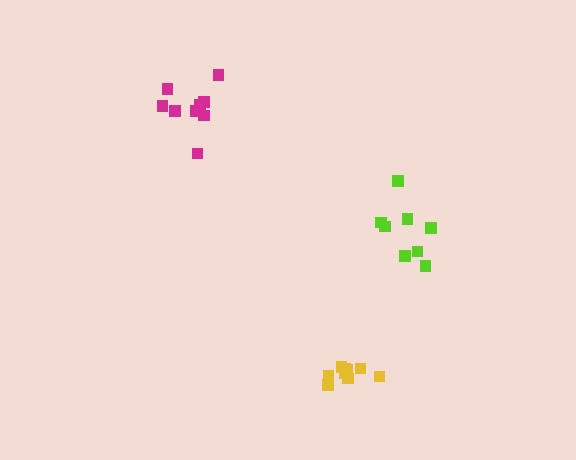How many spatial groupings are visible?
There are 3 spatial groupings.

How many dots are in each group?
Group 1: 9 dots, Group 2: 8 dots, Group 3: 9 dots (26 total).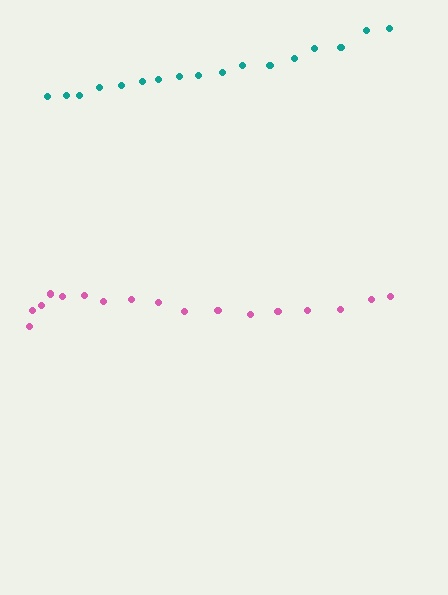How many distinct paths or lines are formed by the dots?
There are 2 distinct paths.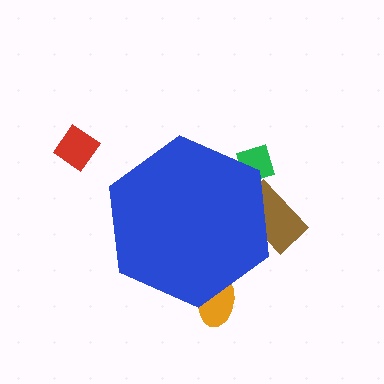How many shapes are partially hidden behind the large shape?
3 shapes are partially hidden.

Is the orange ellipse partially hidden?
Yes, the orange ellipse is partially hidden behind the blue hexagon.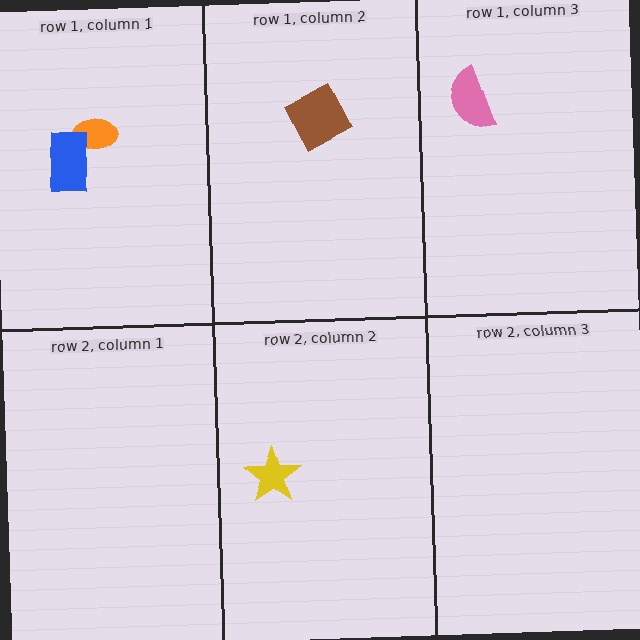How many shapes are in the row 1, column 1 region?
2.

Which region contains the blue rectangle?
The row 1, column 1 region.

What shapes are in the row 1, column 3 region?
The pink semicircle.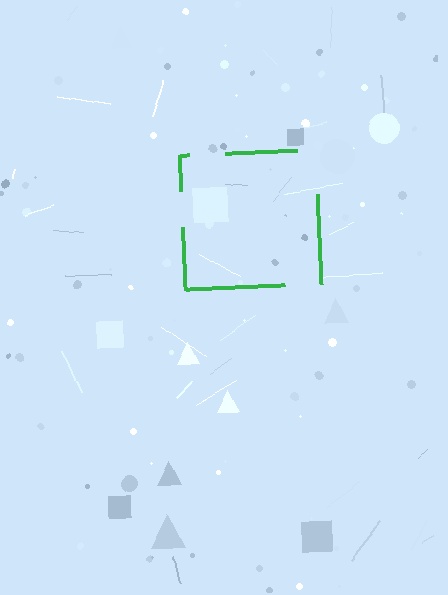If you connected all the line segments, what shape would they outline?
They would outline a square.